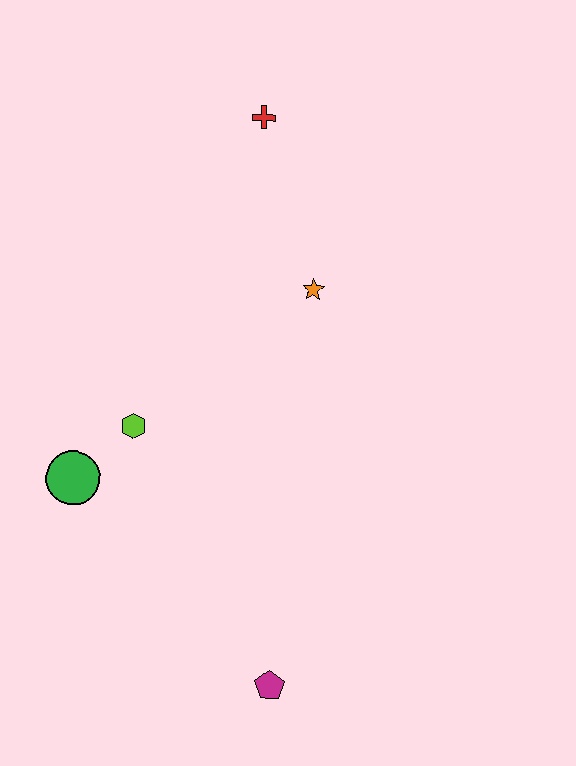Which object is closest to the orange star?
The red cross is closest to the orange star.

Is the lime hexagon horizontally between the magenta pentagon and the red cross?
No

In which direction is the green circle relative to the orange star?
The green circle is to the left of the orange star.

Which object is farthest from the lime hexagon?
The red cross is farthest from the lime hexagon.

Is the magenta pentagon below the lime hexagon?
Yes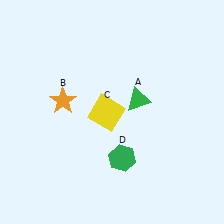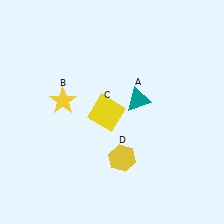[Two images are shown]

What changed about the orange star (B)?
In Image 1, B is orange. In Image 2, it changed to yellow.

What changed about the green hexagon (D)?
In Image 1, D is green. In Image 2, it changed to yellow.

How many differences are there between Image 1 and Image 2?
There are 3 differences between the two images.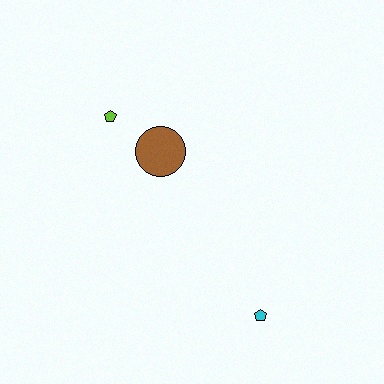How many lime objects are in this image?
There is 1 lime object.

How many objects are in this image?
There are 3 objects.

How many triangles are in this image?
There are no triangles.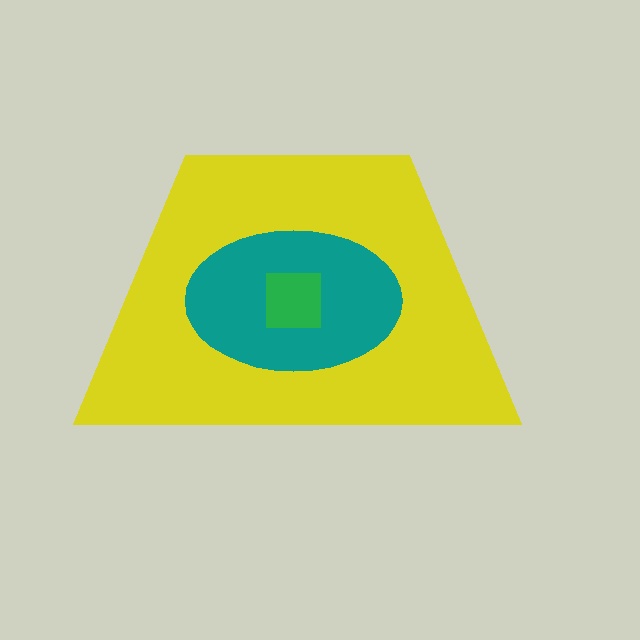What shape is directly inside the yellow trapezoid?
The teal ellipse.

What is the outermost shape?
The yellow trapezoid.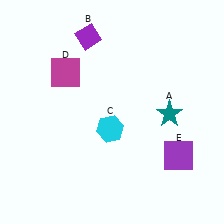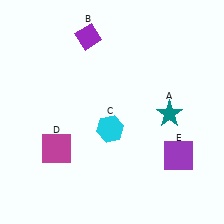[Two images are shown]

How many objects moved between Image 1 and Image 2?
1 object moved between the two images.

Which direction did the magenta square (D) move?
The magenta square (D) moved down.